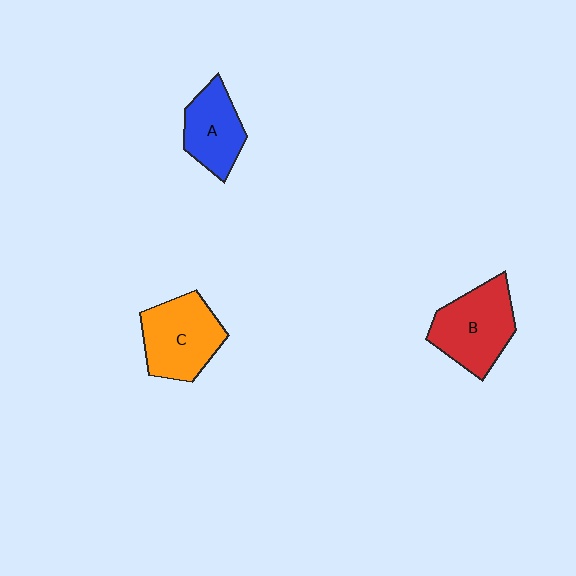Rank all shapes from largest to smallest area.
From largest to smallest: B (red), C (orange), A (blue).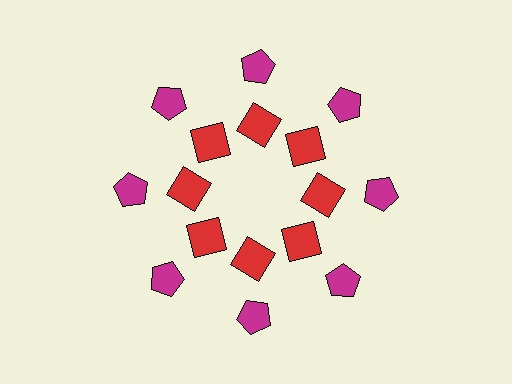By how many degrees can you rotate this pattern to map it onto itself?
The pattern maps onto itself every 45 degrees of rotation.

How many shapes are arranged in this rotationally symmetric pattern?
There are 16 shapes, arranged in 8 groups of 2.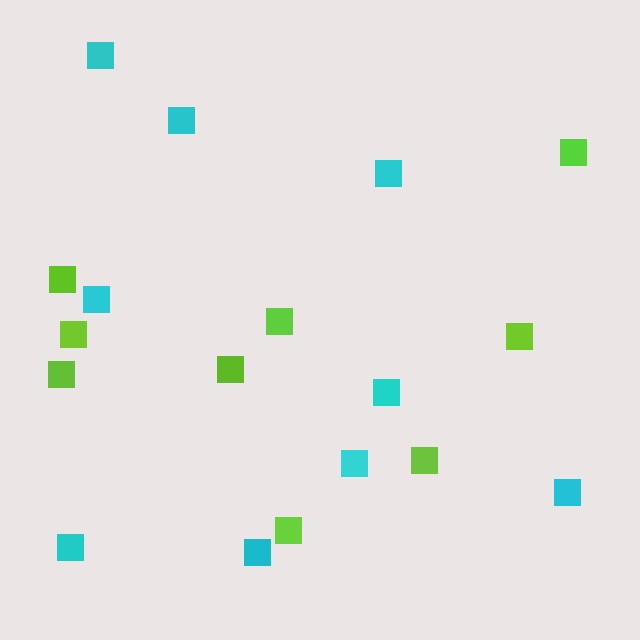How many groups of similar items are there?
There are 2 groups: one group of lime squares (9) and one group of cyan squares (9).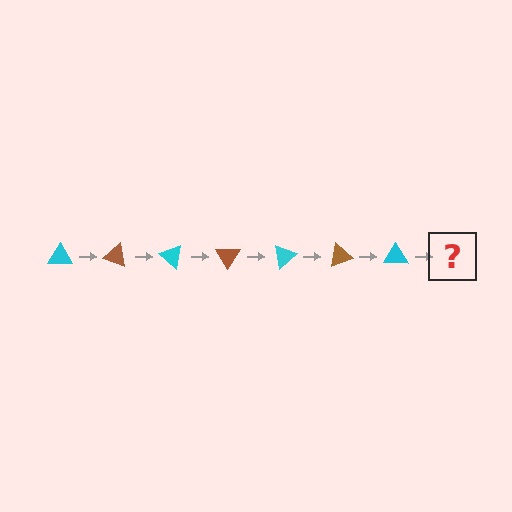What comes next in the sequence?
The next element should be a brown triangle, rotated 140 degrees from the start.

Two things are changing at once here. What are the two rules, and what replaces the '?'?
The two rules are that it rotates 20 degrees each step and the color cycles through cyan and brown. The '?' should be a brown triangle, rotated 140 degrees from the start.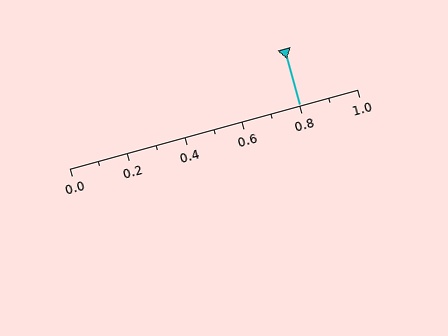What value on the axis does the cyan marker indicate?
The marker indicates approximately 0.8.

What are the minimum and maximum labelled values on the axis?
The axis runs from 0.0 to 1.0.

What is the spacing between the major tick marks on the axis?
The major ticks are spaced 0.2 apart.